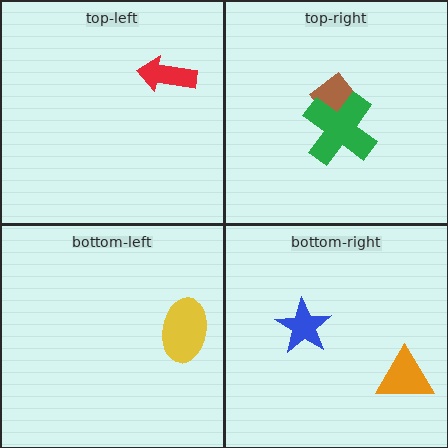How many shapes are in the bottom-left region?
1.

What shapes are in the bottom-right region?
The blue star, the orange triangle.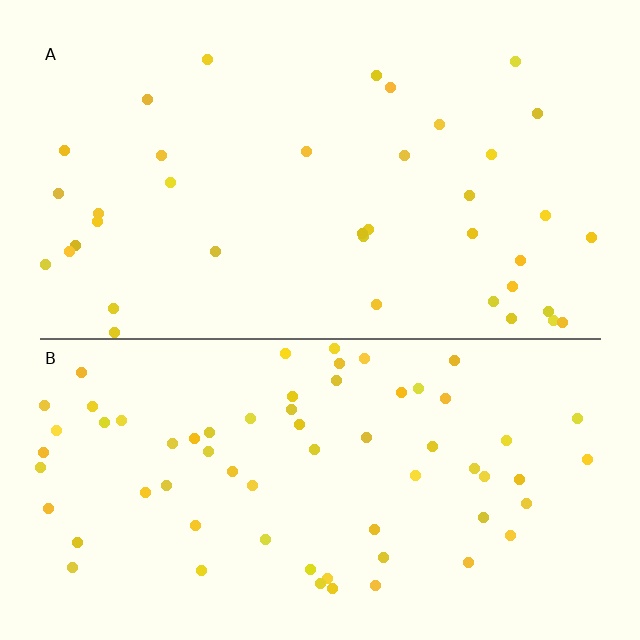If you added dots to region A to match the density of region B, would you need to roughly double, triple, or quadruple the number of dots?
Approximately double.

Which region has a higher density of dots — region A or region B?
B (the bottom).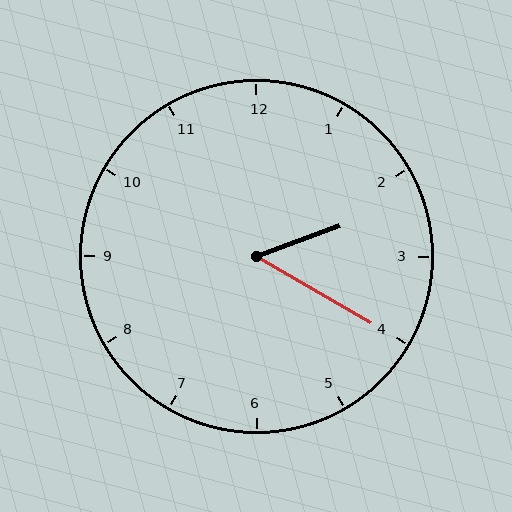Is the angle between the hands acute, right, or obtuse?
It is acute.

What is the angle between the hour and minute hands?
Approximately 50 degrees.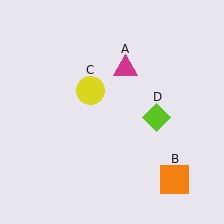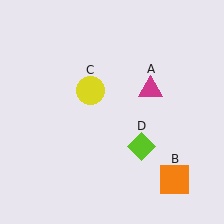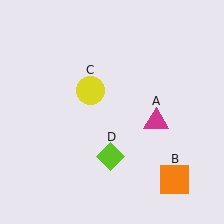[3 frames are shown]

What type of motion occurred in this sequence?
The magenta triangle (object A), lime diamond (object D) rotated clockwise around the center of the scene.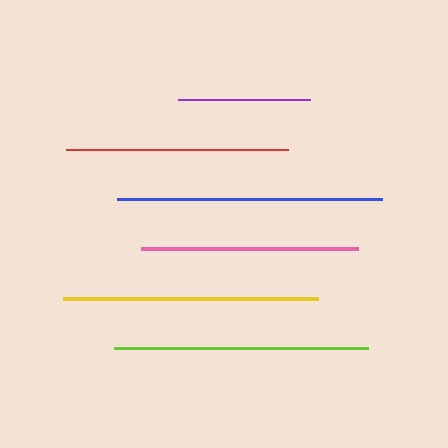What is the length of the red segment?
The red segment is approximately 222 pixels long.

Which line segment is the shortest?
The purple line is the shortest at approximately 132 pixels.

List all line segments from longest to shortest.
From longest to shortest: blue, yellow, lime, red, pink, purple.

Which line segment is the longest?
The blue line is the longest at approximately 265 pixels.